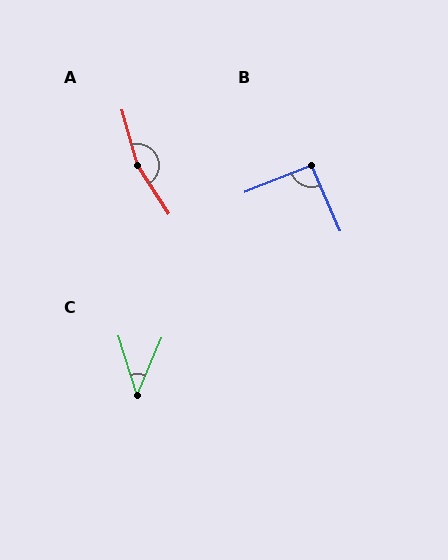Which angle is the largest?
A, at approximately 163 degrees.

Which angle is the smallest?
C, at approximately 41 degrees.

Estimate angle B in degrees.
Approximately 92 degrees.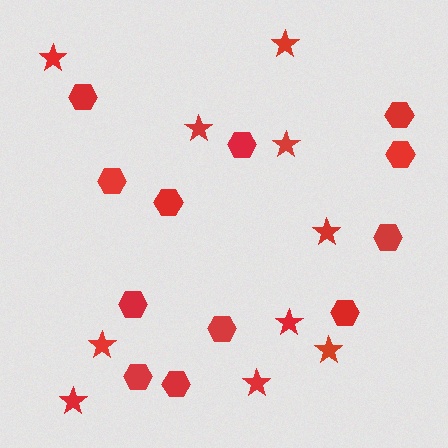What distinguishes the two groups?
There are 2 groups: one group of stars (10) and one group of hexagons (12).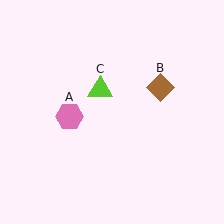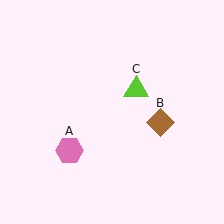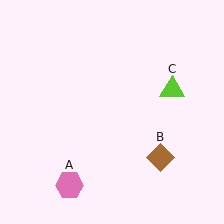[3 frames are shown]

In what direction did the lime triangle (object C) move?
The lime triangle (object C) moved right.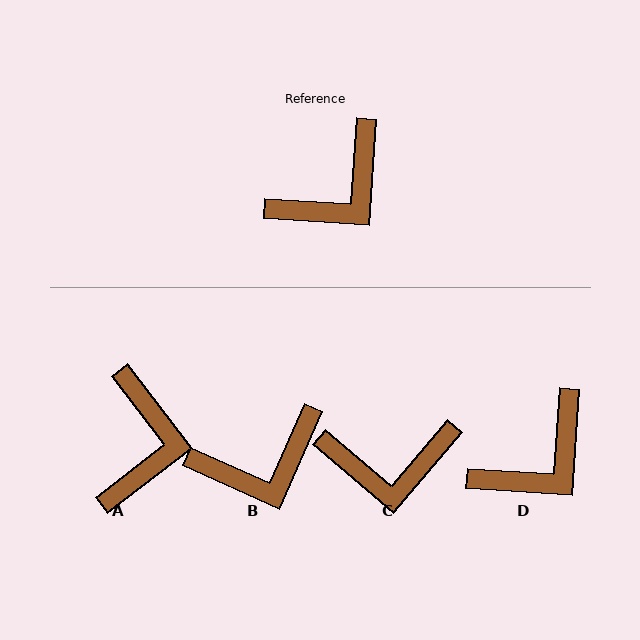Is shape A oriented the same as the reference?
No, it is off by about 42 degrees.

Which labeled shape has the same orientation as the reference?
D.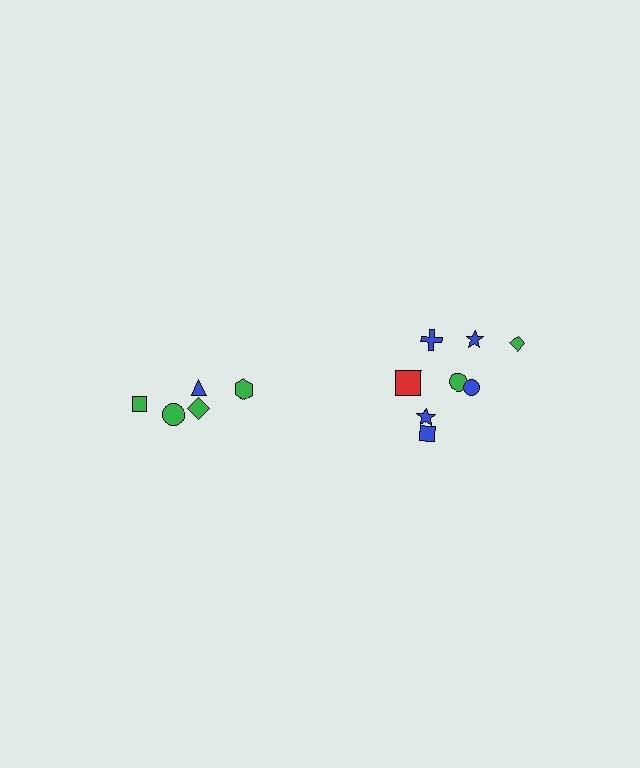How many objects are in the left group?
There are 5 objects.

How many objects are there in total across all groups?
There are 13 objects.